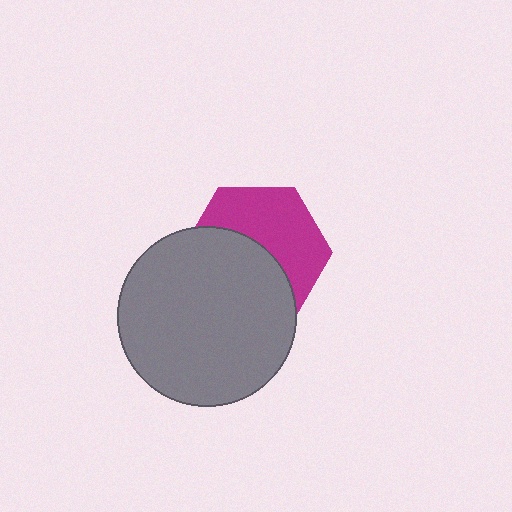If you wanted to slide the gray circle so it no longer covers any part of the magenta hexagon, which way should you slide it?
Slide it down — that is the most direct way to separate the two shapes.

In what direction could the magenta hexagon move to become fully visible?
The magenta hexagon could move up. That would shift it out from behind the gray circle entirely.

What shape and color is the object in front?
The object in front is a gray circle.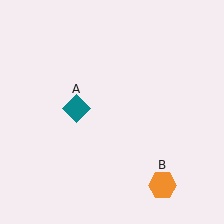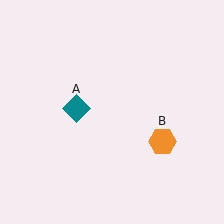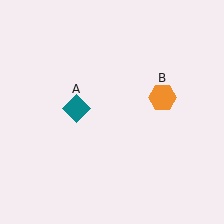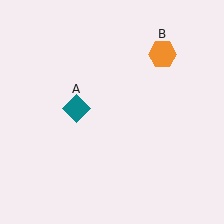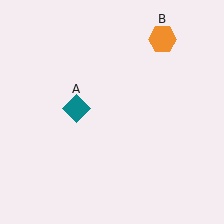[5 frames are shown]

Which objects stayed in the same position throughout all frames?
Teal diamond (object A) remained stationary.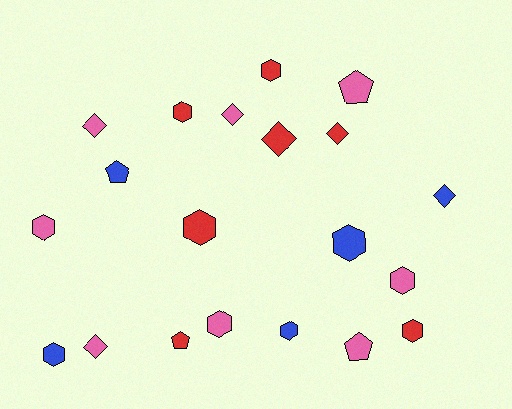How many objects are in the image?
There are 20 objects.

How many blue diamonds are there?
There is 1 blue diamond.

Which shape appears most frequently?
Hexagon, with 10 objects.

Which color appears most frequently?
Pink, with 8 objects.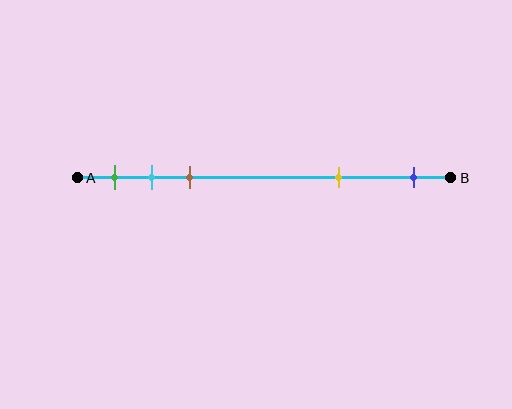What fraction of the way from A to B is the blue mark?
The blue mark is approximately 90% (0.9) of the way from A to B.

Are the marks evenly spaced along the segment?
No, the marks are not evenly spaced.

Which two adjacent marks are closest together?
The cyan and brown marks are the closest adjacent pair.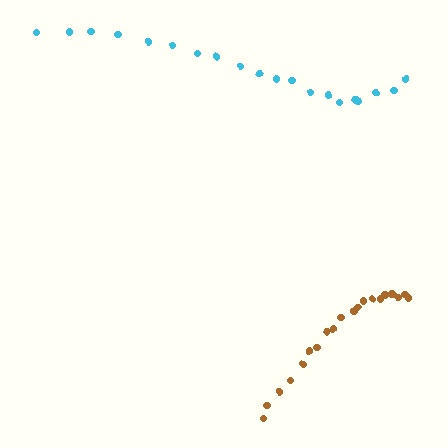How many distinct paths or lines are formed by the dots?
There are 2 distinct paths.